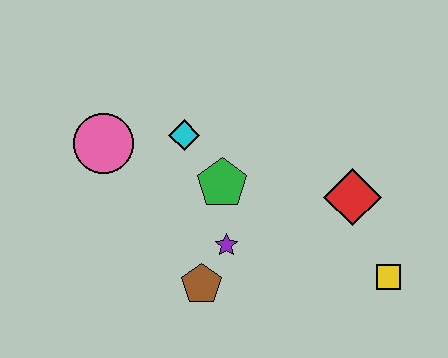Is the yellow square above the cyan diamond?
No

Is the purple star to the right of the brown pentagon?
Yes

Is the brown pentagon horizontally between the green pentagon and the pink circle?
Yes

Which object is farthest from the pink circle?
The yellow square is farthest from the pink circle.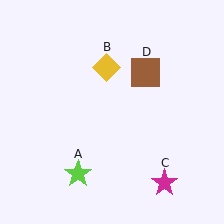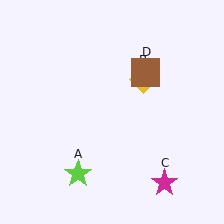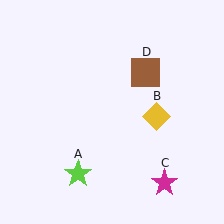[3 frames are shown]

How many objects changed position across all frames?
1 object changed position: yellow diamond (object B).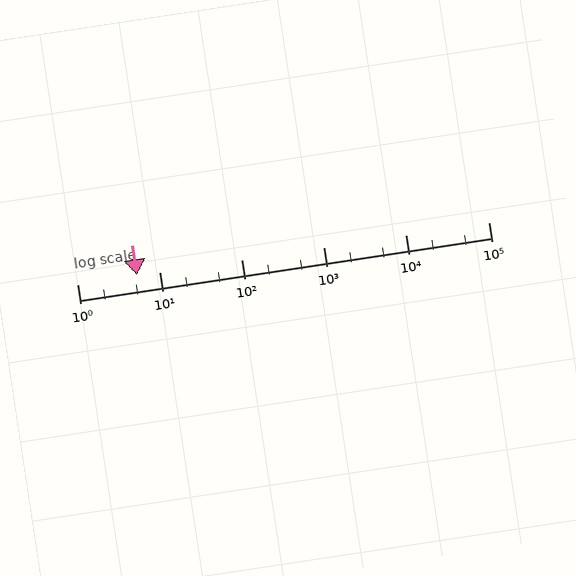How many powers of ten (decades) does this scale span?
The scale spans 5 decades, from 1 to 100000.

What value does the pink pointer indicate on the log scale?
The pointer indicates approximately 5.3.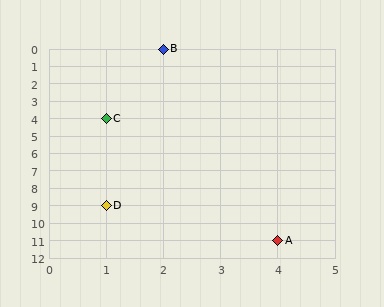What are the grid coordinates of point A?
Point A is at grid coordinates (4, 11).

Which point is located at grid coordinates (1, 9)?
Point D is at (1, 9).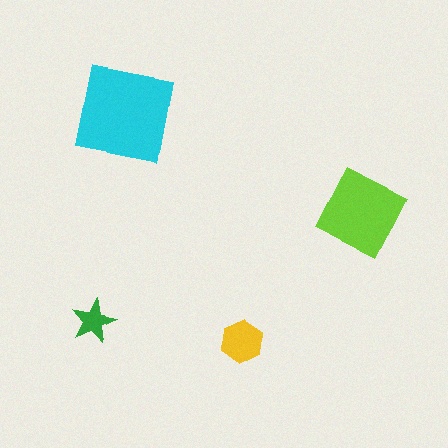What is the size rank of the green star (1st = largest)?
4th.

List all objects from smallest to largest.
The green star, the yellow hexagon, the lime diamond, the cyan square.